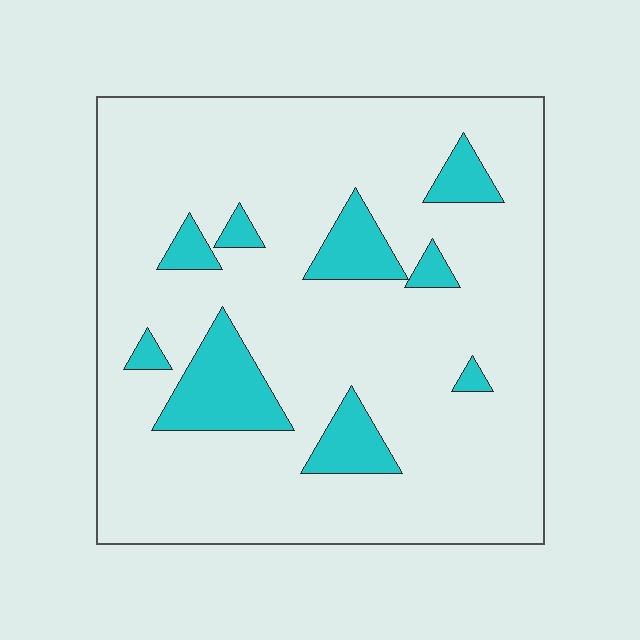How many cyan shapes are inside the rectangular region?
9.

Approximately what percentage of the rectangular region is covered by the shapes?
Approximately 15%.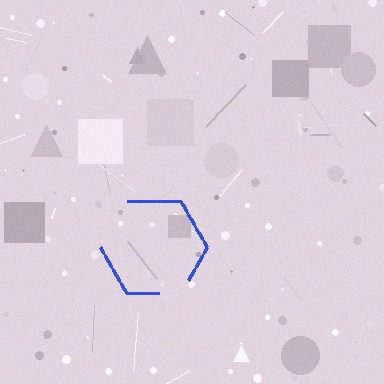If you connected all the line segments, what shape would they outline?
They would outline a hexagon.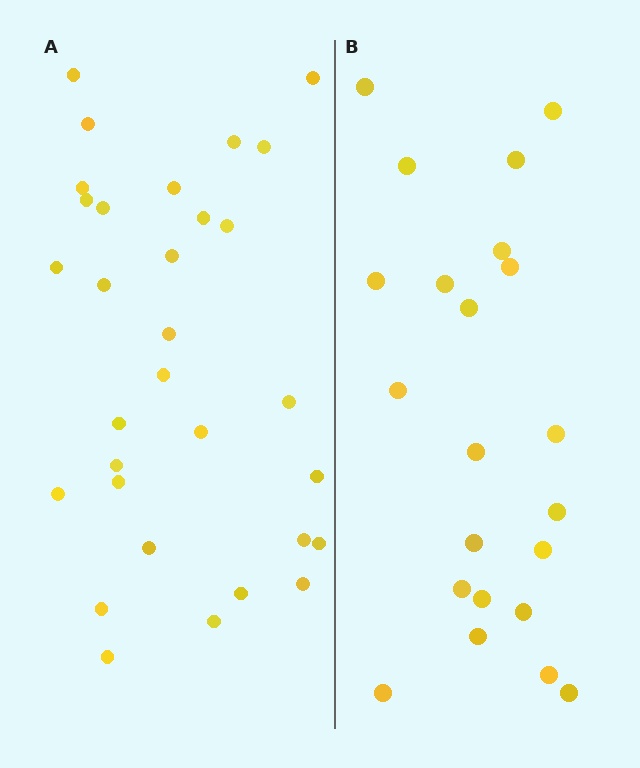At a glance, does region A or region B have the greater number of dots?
Region A (the left region) has more dots.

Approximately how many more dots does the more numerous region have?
Region A has roughly 8 or so more dots than region B.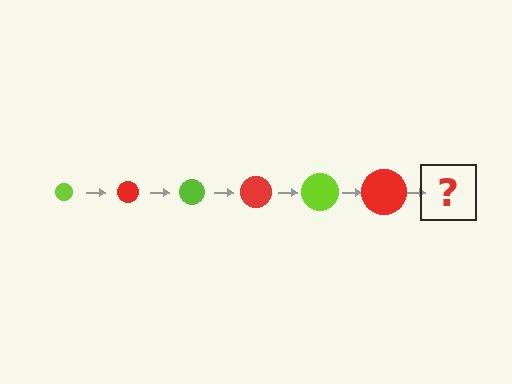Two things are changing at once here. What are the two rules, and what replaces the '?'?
The two rules are that the circle grows larger each step and the color cycles through lime and red. The '?' should be a lime circle, larger than the previous one.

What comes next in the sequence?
The next element should be a lime circle, larger than the previous one.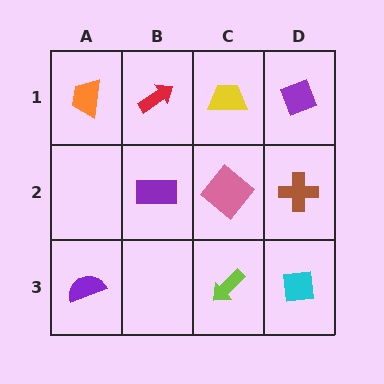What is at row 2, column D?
A brown cross.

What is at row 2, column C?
A pink diamond.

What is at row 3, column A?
A purple semicircle.